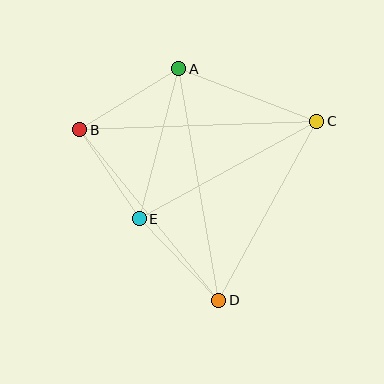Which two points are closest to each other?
Points B and E are closest to each other.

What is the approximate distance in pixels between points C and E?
The distance between C and E is approximately 203 pixels.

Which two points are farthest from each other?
Points B and C are farthest from each other.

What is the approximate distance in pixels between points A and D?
The distance between A and D is approximately 235 pixels.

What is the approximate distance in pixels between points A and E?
The distance between A and E is approximately 155 pixels.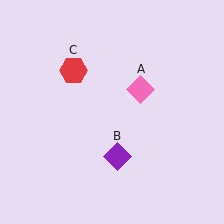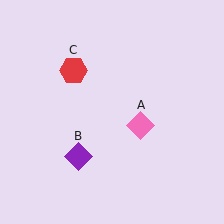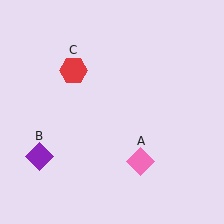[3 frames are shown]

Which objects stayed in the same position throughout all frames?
Red hexagon (object C) remained stationary.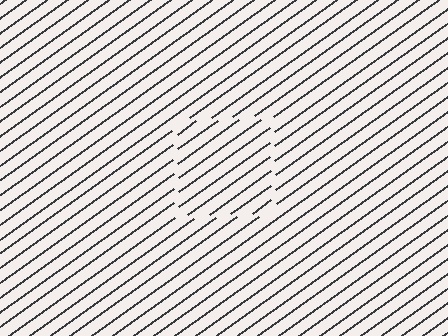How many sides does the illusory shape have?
4 sides — the line-ends trace a square.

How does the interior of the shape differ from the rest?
The interior of the shape contains the same grating, shifted by half a period — the contour is defined by the phase discontinuity where line-ends from the inner and outer gratings abut.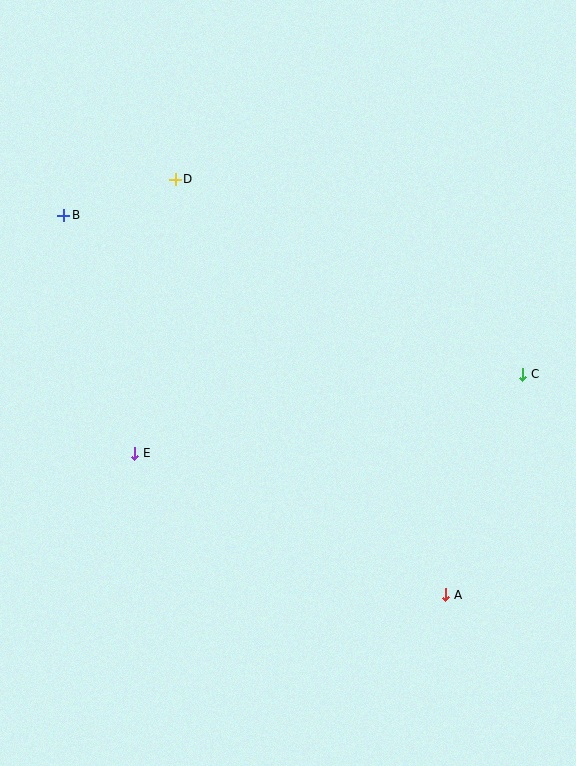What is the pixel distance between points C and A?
The distance between C and A is 234 pixels.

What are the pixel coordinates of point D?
Point D is at (175, 179).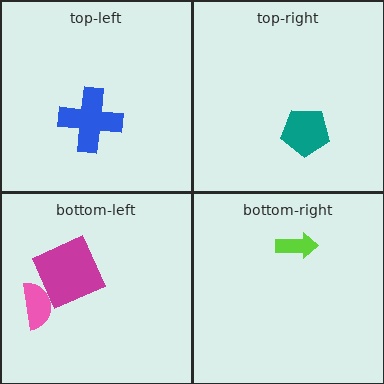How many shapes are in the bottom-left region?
2.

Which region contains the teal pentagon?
The top-right region.